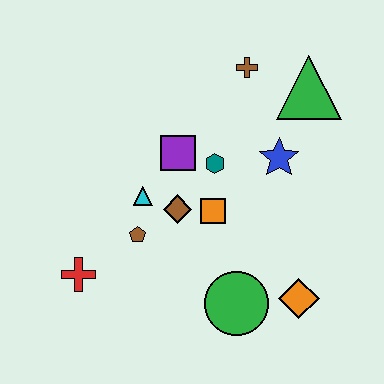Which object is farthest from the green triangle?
The red cross is farthest from the green triangle.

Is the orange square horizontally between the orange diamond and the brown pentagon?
Yes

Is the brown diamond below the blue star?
Yes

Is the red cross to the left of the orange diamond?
Yes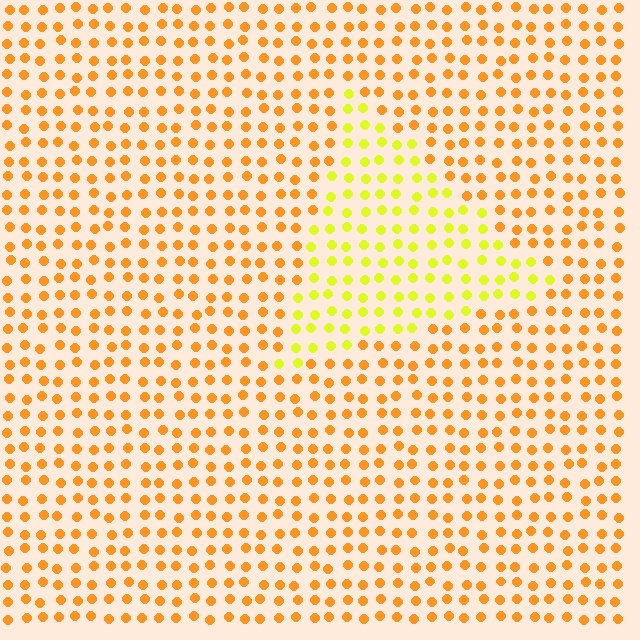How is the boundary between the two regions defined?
The boundary is defined purely by a slight shift in hue (about 37 degrees). Spacing, size, and orientation are identical on both sides.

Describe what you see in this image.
The image is filled with small orange elements in a uniform arrangement. A triangle-shaped region is visible where the elements are tinted to a slightly different hue, forming a subtle color boundary.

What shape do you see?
I see a triangle.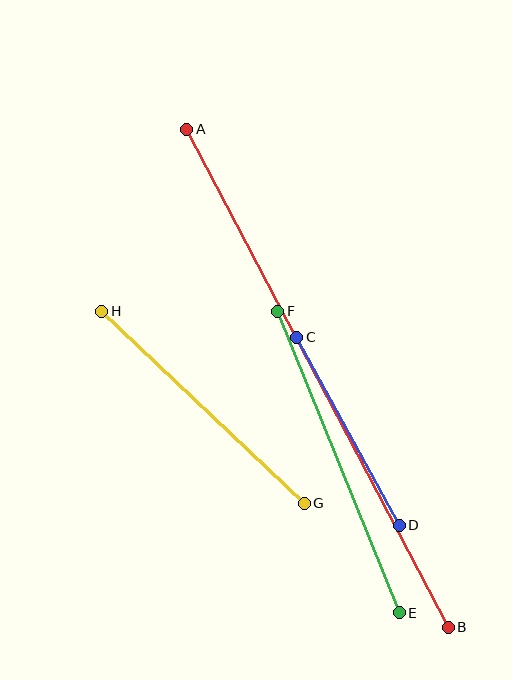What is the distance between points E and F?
The distance is approximately 325 pixels.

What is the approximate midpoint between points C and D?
The midpoint is at approximately (348, 431) pixels.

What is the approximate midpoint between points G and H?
The midpoint is at approximately (203, 407) pixels.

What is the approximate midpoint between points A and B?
The midpoint is at approximately (317, 378) pixels.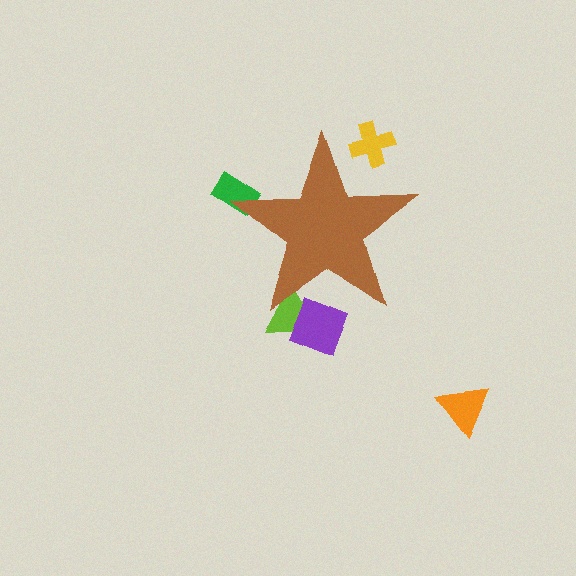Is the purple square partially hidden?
Yes, the purple square is partially hidden behind the brown star.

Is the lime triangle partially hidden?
Yes, the lime triangle is partially hidden behind the brown star.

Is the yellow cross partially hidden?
Yes, the yellow cross is partially hidden behind the brown star.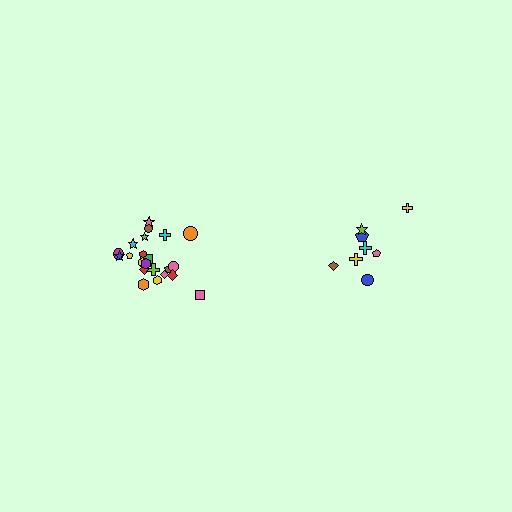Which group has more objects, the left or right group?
The left group.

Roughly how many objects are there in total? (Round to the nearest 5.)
Roughly 30 objects in total.